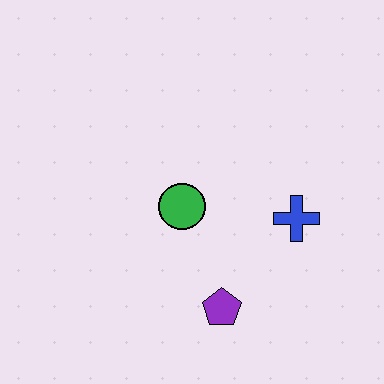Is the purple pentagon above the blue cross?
No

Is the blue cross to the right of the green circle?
Yes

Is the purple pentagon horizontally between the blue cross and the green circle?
Yes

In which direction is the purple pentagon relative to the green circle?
The purple pentagon is below the green circle.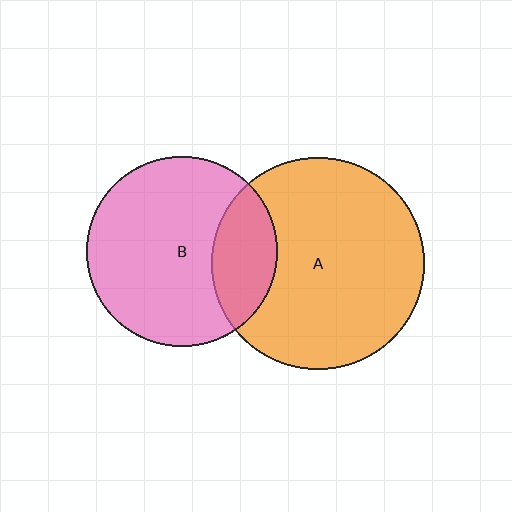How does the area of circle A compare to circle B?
Approximately 1.2 times.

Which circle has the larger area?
Circle A (orange).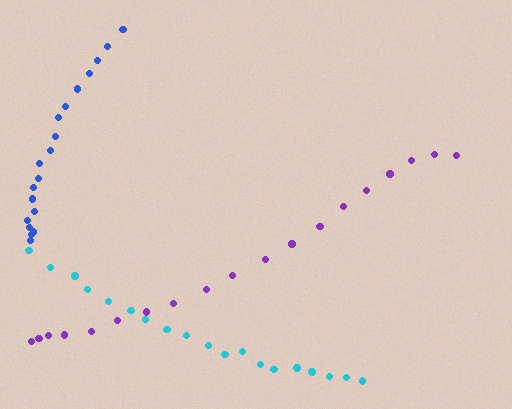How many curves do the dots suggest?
There are 3 distinct paths.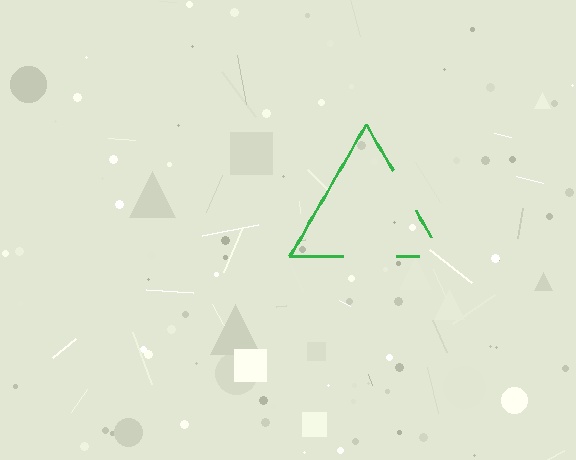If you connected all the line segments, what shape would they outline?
They would outline a triangle.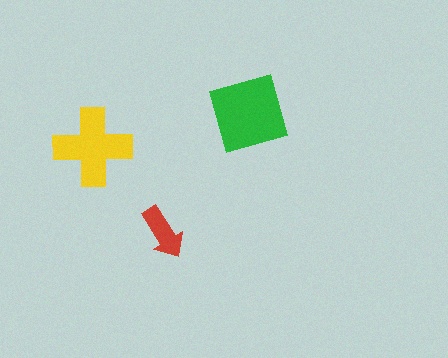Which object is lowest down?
The red arrow is bottommost.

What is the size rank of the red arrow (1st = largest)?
3rd.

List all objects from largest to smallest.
The green square, the yellow cross, the red arrow.